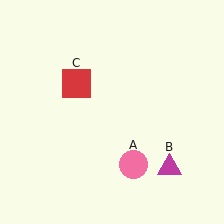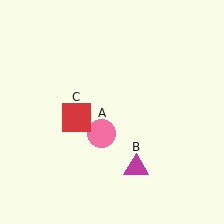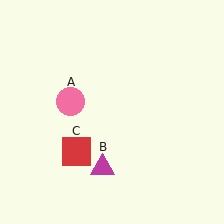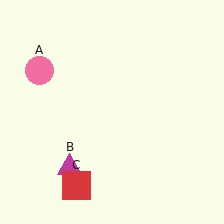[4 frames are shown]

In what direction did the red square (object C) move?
The red square (object C) moved down.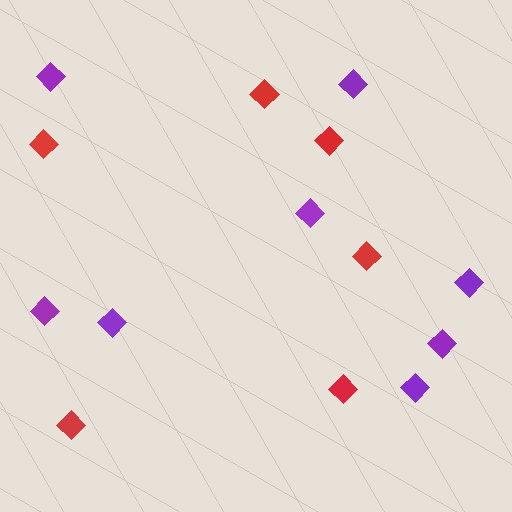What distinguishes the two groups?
There are 2 groups: one group of purple diamonds (8) and one group of red diamonds (6).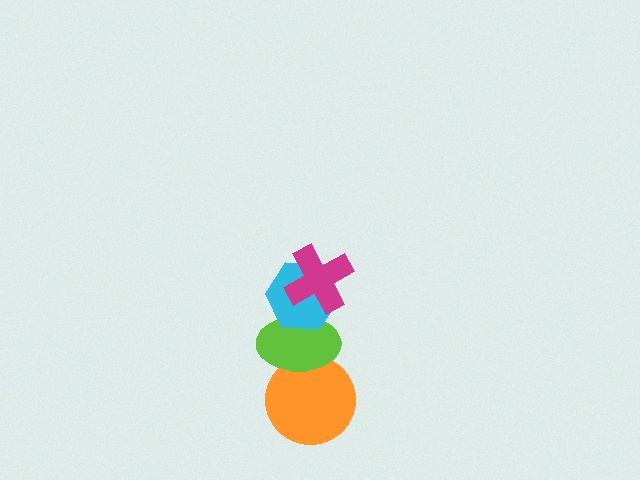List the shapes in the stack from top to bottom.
From top to bottom: the magenta cross, the cyan hexagon, the lime ellipse, the orange circle.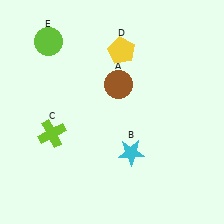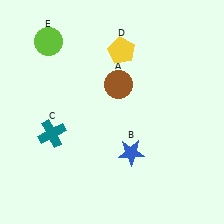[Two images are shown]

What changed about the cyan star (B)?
In Image 1, B is cyan. In Image 2, it changed to blue.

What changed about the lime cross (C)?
In Image 1, C is lime. In Image 2, it changed to teal.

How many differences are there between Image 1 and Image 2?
There are 2 differences between the two images.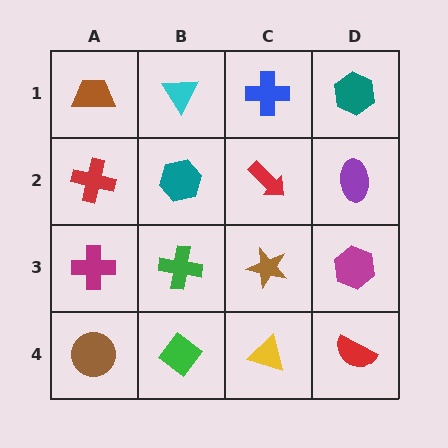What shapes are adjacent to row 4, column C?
A brown star (row 3, column C), a green diamond (row 4, column B), a red semicircle (row 4, column D).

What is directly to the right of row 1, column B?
A blue cross.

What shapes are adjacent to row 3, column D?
A purple ellipse (row 2, column D), a red semicircle (row 4, column D), a brown star (row 3, column C).